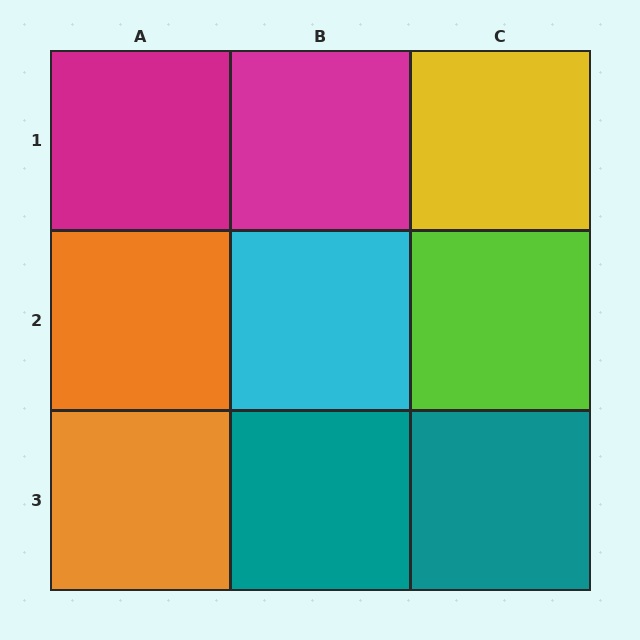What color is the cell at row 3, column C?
Teal.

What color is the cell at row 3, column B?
Teal.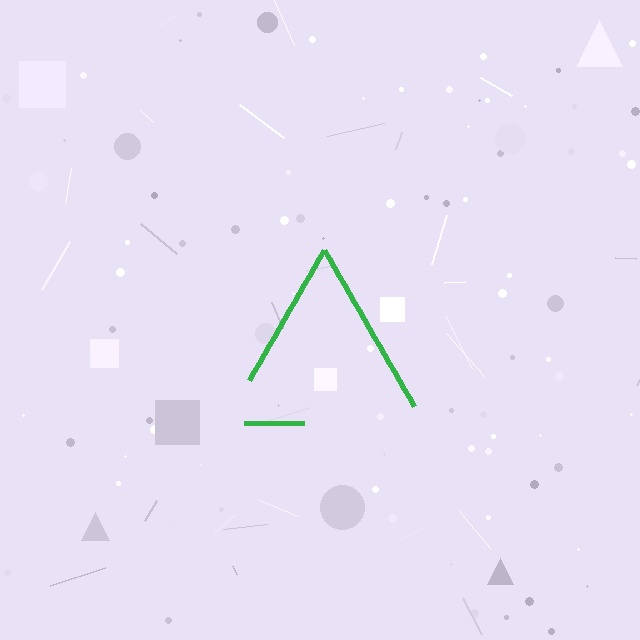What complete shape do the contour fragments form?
The contour fragments form a triangle.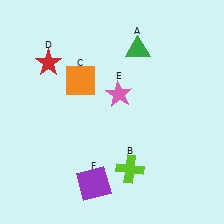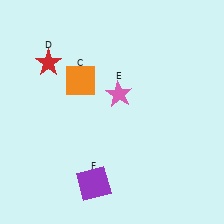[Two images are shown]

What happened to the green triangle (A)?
The green triangle (A) was removed in Image 2. It was in the top-right area of Image 1.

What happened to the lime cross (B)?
The lime cross (B) was removed in Image 2. It was in the bottom-right area of Image 1.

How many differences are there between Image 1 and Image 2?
There are 2 differences between the two images.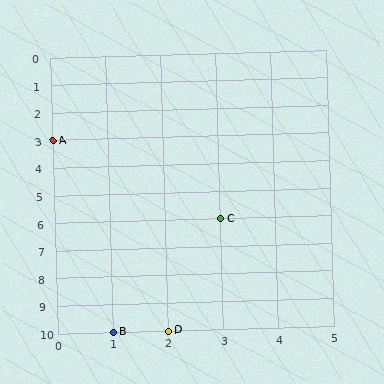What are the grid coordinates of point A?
Point A is at grid coordinates (0, 3).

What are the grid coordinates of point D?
Point D is at grid coordinates (2, 10).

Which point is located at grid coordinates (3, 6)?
Point C is at (3, 6).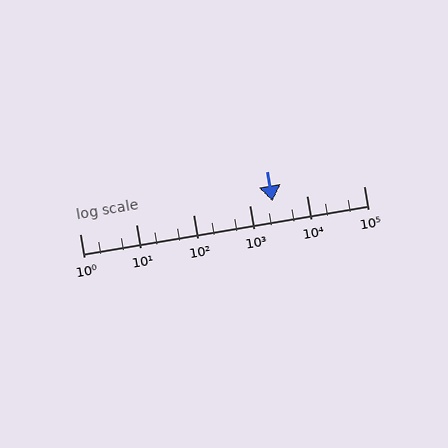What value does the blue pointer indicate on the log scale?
The pointer indicates approximately 2500.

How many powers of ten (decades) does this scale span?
The scale spans 5 decades, from 1 to 100000.